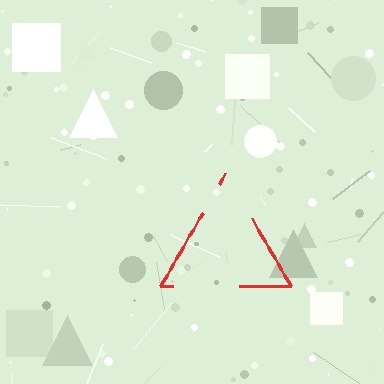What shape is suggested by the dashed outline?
The dashed outline suggests a triangle.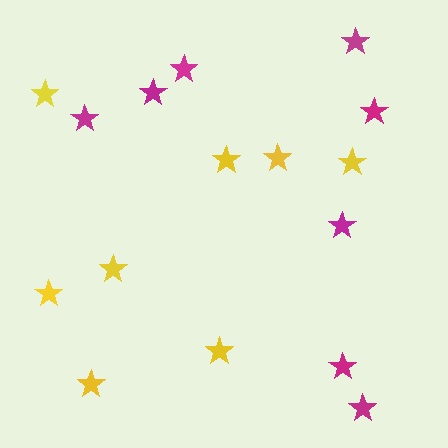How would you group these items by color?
There are 2 groups: one group of magenta stars (8) and one group of yellow stars (8).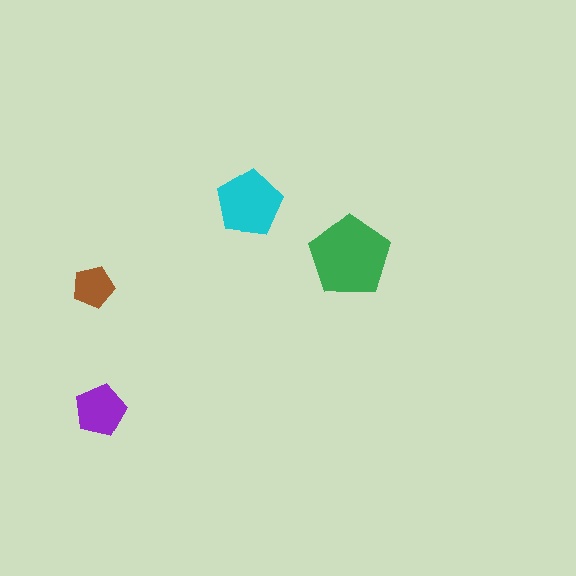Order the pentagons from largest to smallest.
the green one, the cyan one, the purple one, the brown one.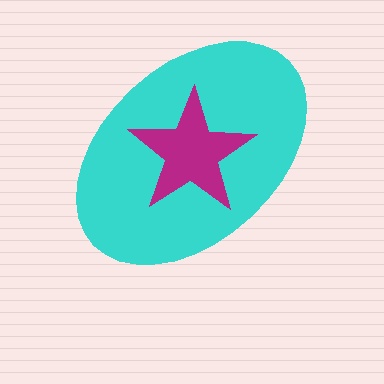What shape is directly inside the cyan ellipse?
The magenta star.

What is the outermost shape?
The cyan ellipse.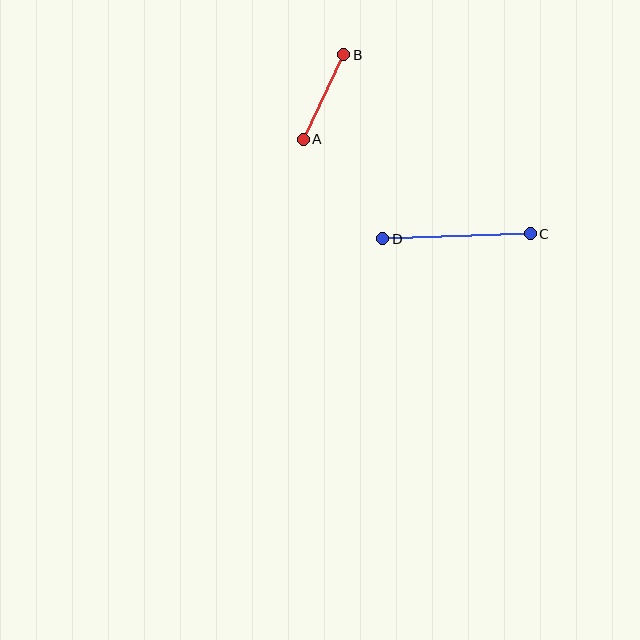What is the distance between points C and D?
The distance is approximately 147 pixels.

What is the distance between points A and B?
The distance is approximately 94 pixels.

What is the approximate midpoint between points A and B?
The midpoint is at approximately (323, 97) pixels.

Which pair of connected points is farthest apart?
Points C and D are farthest apart.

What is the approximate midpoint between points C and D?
The midpoint is at approximately (456, 236) pixels.